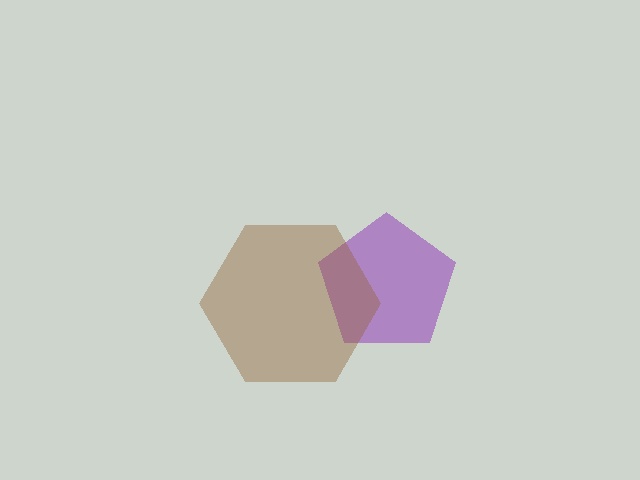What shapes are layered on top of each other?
The layered shapes are: a purple pentagon, a brown hexagon.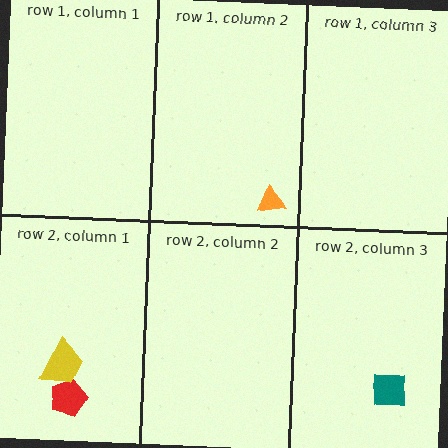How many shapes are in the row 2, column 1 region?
2.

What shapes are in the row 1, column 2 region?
The orange triangle.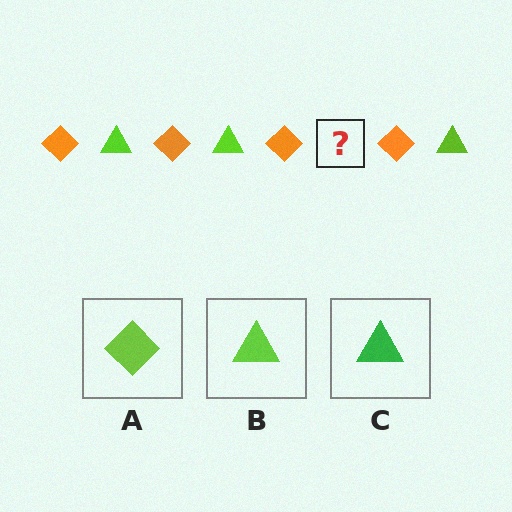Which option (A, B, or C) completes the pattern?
B.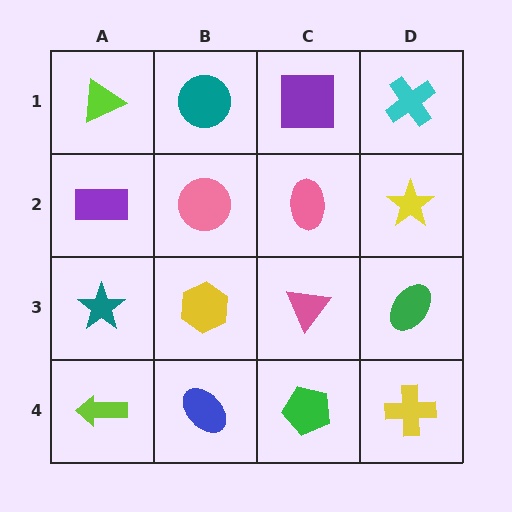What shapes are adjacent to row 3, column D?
A yellow star (row 2, column D), a yellow cross (row 4, column D), a pink triangle (row 3, column C).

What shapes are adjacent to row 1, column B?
A pink circle (row 2, column B), a lime triangle (row 1, column A), a purple square (row 1, column C).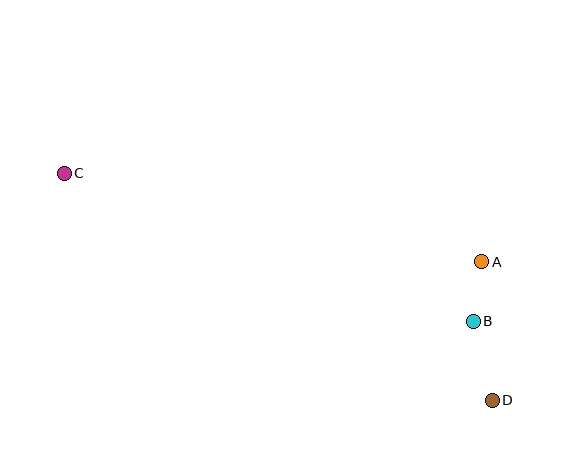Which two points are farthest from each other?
Points C and D are farthest from each other.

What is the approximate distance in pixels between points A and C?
The distance between A and C is approximately 427 pixels.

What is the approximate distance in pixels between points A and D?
The distance between A and D is approximately 139 pixels.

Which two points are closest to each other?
Points A and B are closest to each other.